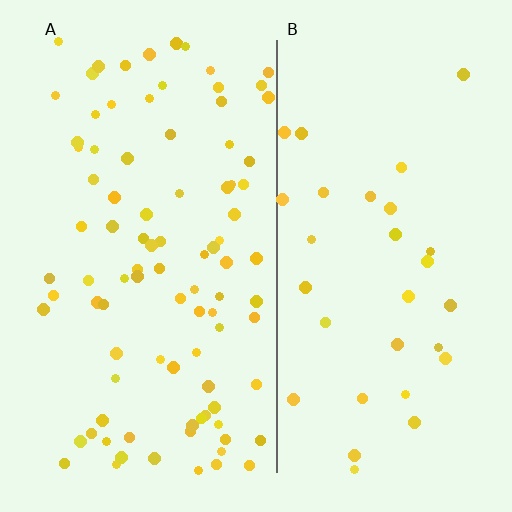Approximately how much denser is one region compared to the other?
Approximately 2.9× — region A over region B.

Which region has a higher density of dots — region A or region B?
A (the left).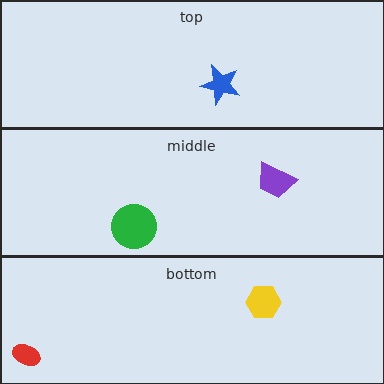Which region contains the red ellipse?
The bottom region.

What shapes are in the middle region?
The green circle, the purple trapezoid.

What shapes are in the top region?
The blue star.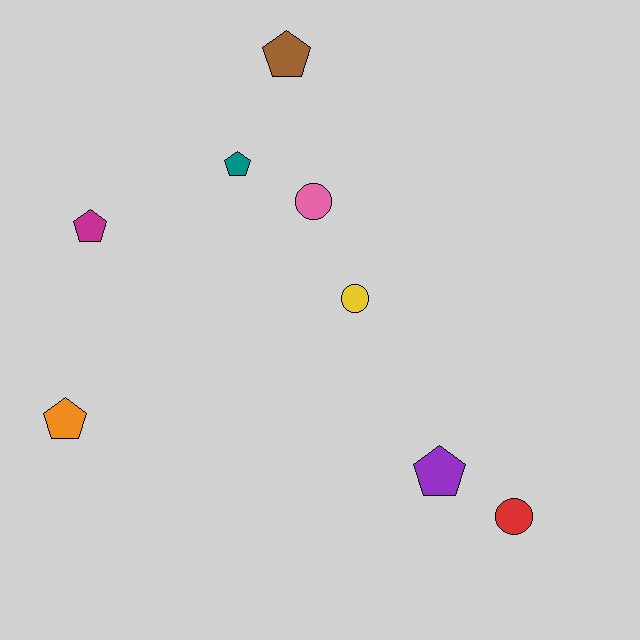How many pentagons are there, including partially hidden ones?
There are 5 pentagons.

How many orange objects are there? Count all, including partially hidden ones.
There is 1 orange object.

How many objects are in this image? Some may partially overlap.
There are 8 objects.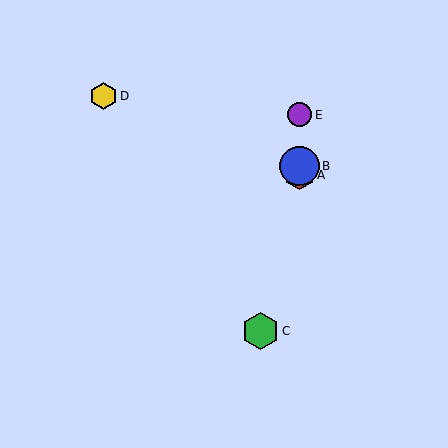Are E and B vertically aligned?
Yes, both are at x≈299.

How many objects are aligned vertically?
3 objects (A, B, E) are aligned vertically.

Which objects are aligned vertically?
Objects A, B, E are aligned vertically.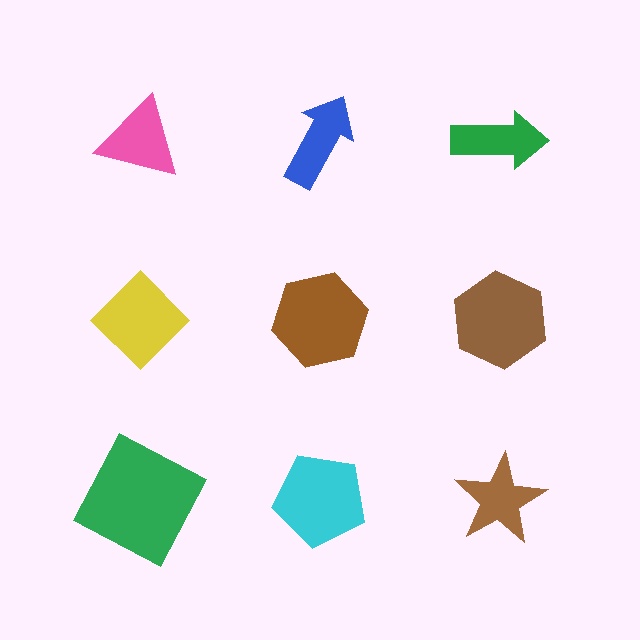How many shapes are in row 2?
3 shapes.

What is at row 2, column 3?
A brown hexagon.